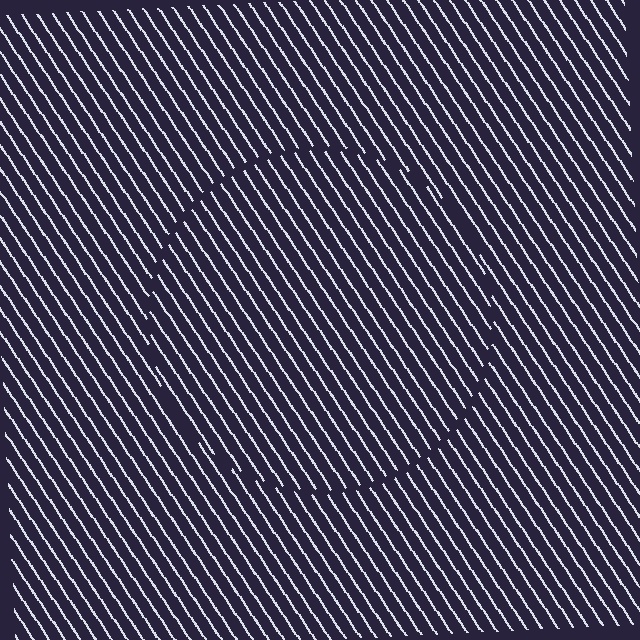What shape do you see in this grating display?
An illusory circle. The interior of the shape contains the same grating, shifted by half a period — the contour is defined by the phase discontinuity where line-ends from the inner and outer gratings abut.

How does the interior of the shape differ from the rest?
The interior of the shape contains the same grating, shifted by half a period — the contour is defined by the phase discontinuity where line-ends from the inner and outer gratings abut.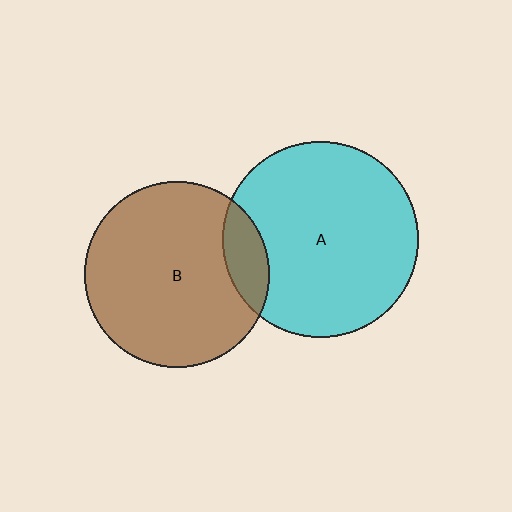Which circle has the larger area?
Circle A (cyan).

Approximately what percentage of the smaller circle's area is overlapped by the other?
Approximately 15%.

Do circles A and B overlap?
Yes.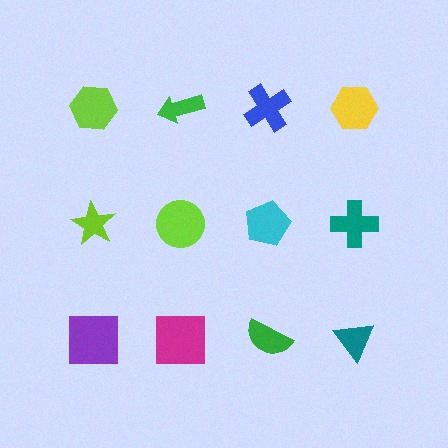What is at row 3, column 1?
A purple square.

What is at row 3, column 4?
A teal triangle.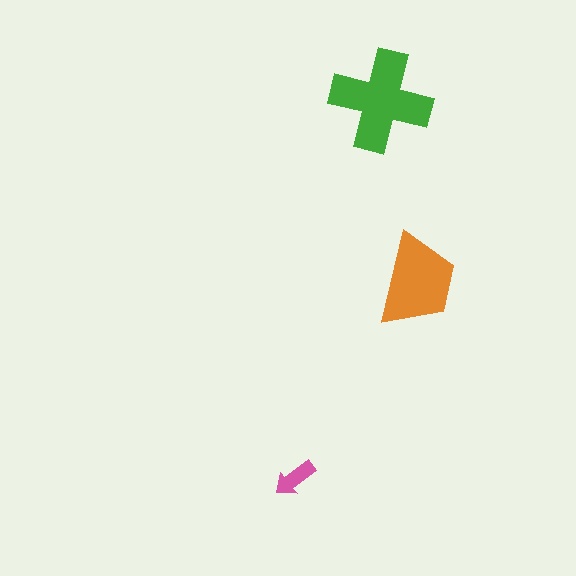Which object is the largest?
The green cross.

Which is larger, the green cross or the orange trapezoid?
The green cross.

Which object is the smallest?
The pink arrow.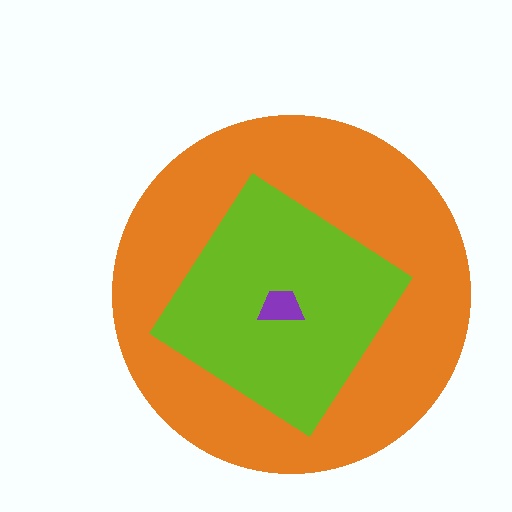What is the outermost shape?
The orange circle.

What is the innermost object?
The purple trapezoid.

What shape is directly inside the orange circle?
The lime diamond.